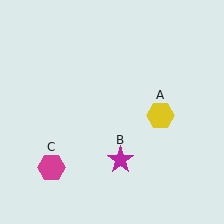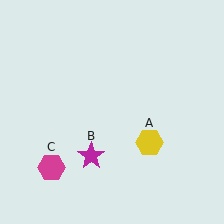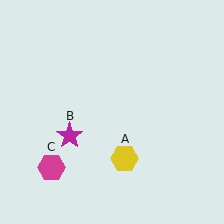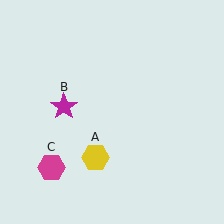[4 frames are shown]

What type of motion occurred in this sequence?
The yellow hexagon (object A), magenta star (object B) rotated clockwise around the center of the scene.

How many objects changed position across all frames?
2 objects changed position: yellow hexagon (object A), magenta star (object B).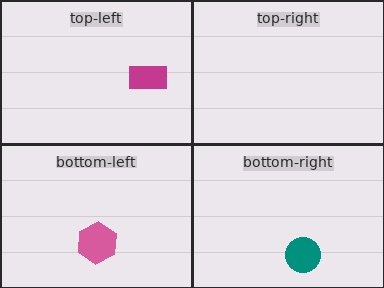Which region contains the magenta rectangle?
The top-left region.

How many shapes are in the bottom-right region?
1.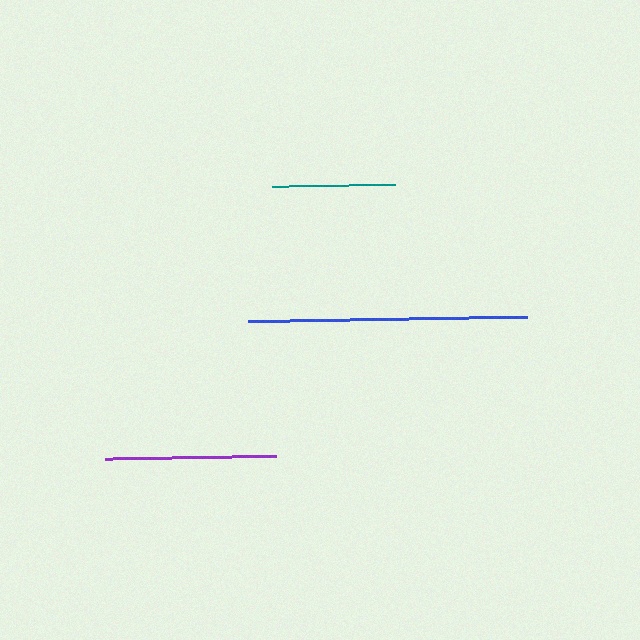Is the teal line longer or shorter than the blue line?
The blue line is longer than the teal line.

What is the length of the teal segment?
The teal segment is approximately 123 pixels long.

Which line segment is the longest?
The blue line is the longest at approximately 279 pixels.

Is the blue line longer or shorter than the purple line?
The blue line is longer than the purple line.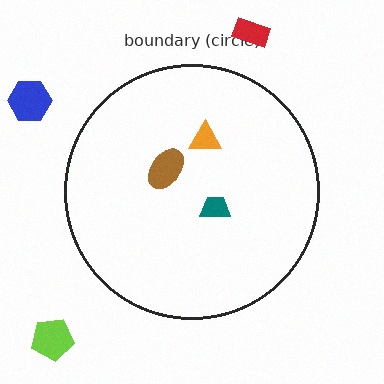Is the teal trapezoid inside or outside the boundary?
Inside.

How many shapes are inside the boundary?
3 inside, 3 outside.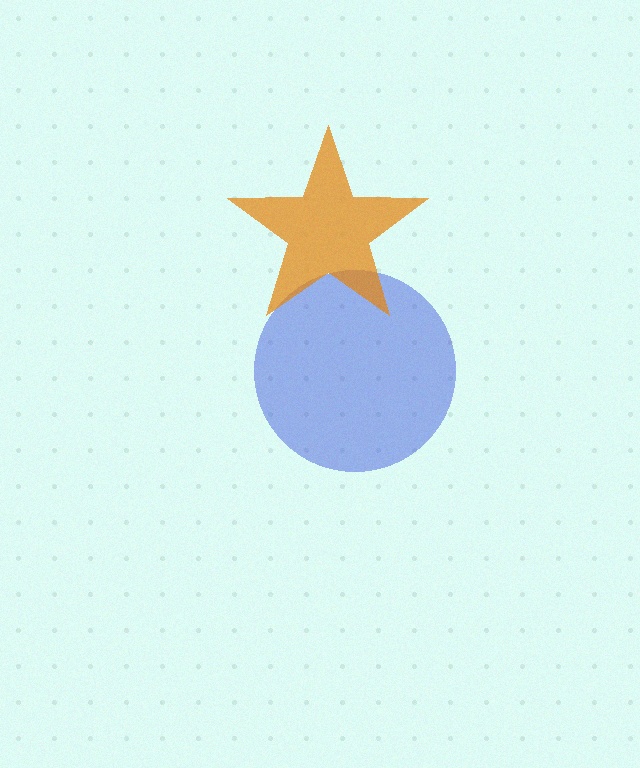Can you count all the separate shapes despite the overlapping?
Yes, there are 2 separate shapes.